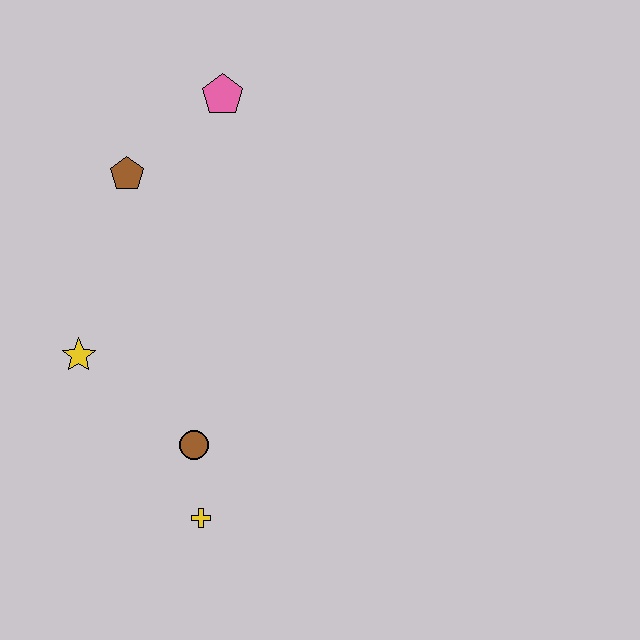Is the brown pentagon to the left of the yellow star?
No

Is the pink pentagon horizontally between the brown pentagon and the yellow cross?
No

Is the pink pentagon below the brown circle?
No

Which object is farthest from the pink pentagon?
The yellow cross is farthest from the pink pentagon.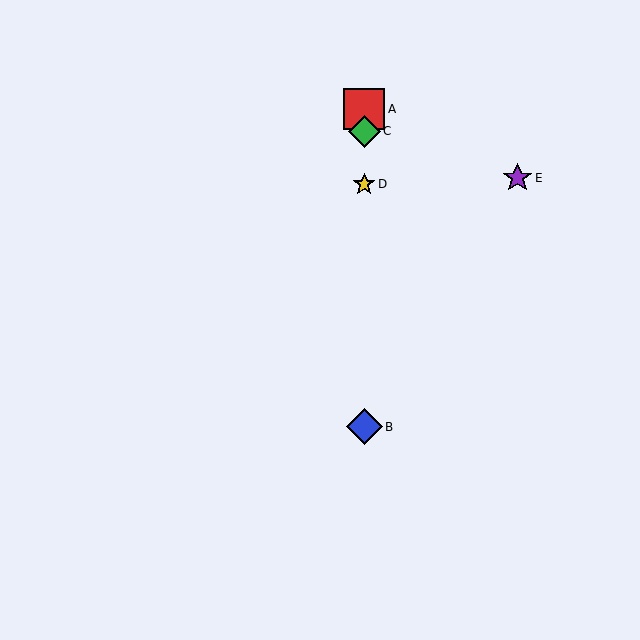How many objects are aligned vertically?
4 objects (A, B, C, D) are aligned vertically.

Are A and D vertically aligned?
Yes, both are at x≈364.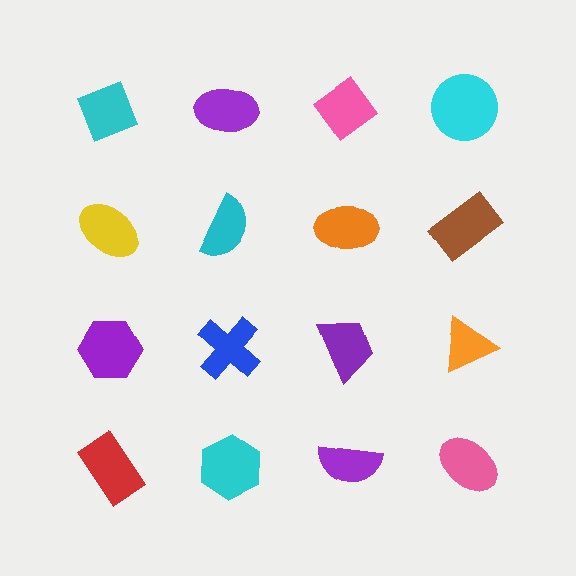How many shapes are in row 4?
4 shapes.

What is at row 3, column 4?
An orange triangle.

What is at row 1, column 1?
A cyan diamond.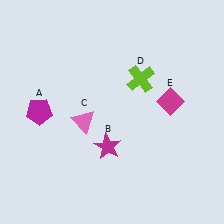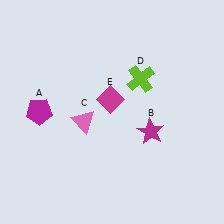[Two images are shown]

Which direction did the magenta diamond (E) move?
The magenta diamond (E) moved left.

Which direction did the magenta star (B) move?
The magenta star (B) moved right.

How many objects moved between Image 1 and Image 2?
2 objects moved between the two images.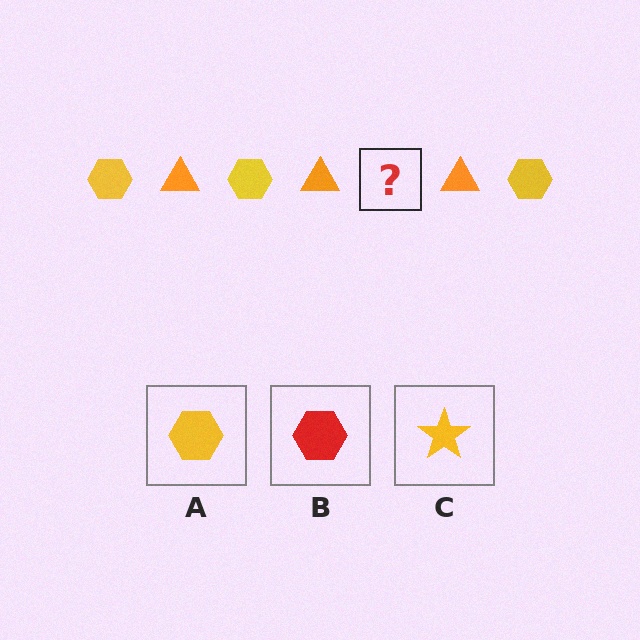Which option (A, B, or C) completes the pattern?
A.